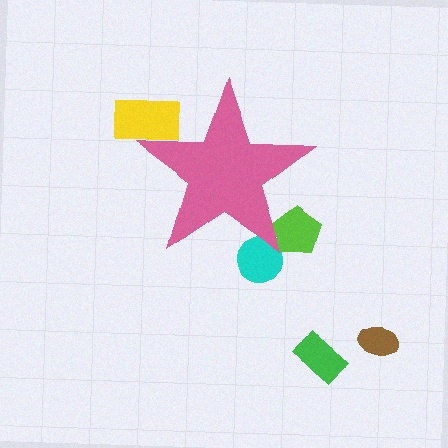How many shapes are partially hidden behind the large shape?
3 shapes are partially hidden.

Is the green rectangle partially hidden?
No, the green rectangle is fully visible.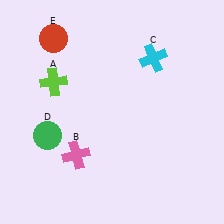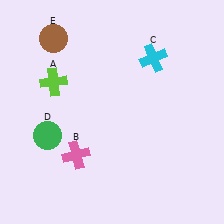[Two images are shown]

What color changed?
The circle (E) changed from red in Image 1 to brown in Image 2.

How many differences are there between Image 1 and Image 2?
There is 1 difference between the two images.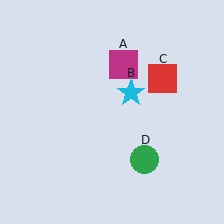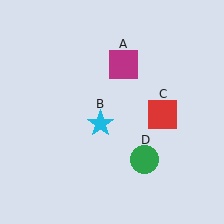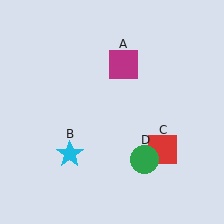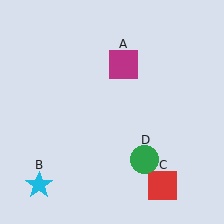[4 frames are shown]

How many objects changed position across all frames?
2 objects changed position: cyan star (object B), red square (object C).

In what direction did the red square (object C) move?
The red square (object C) moved down.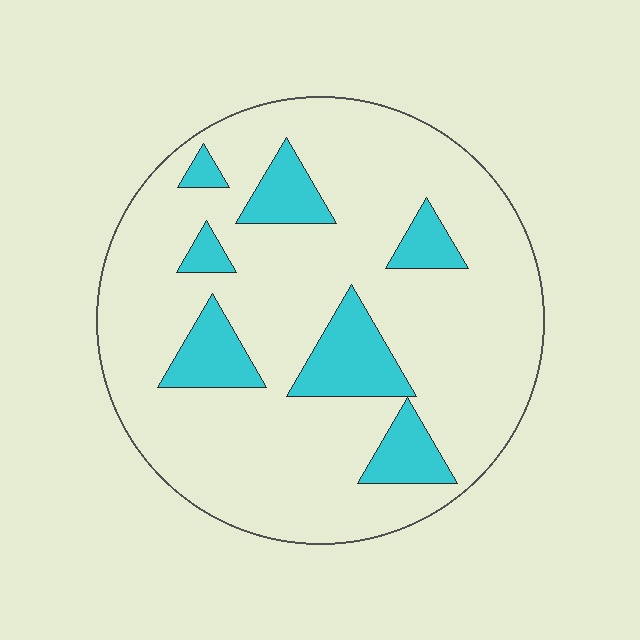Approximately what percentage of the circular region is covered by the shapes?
Approximately 15%.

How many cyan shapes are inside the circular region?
7.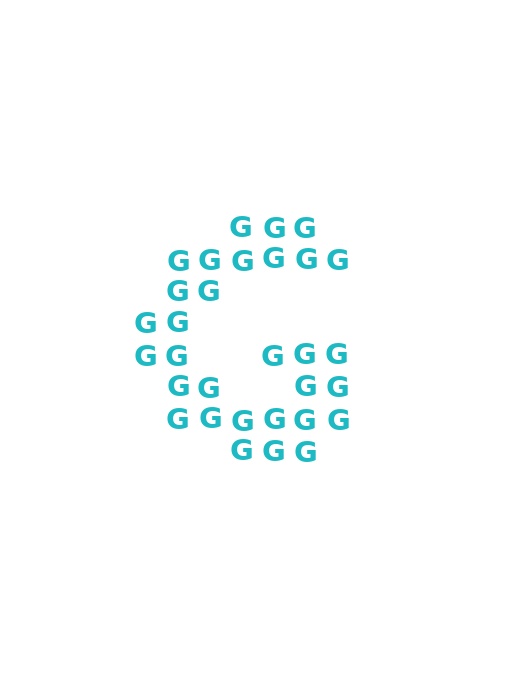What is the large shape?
The large shape is the letter G.